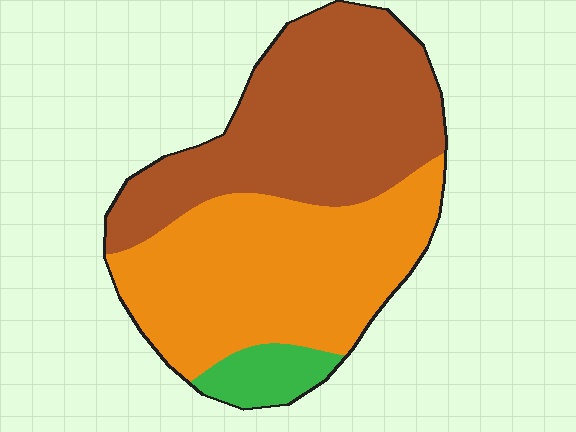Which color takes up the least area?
Green, at roughly 5%.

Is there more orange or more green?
Orange.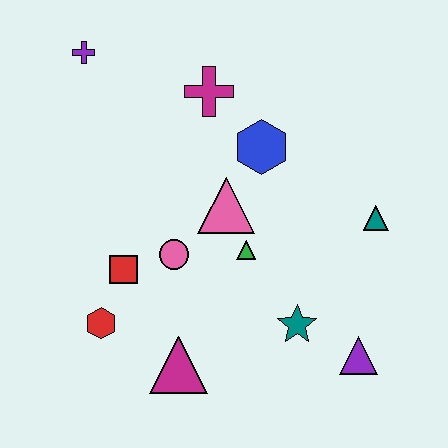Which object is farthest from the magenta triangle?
The purple cross is farthest from the magenta triangle.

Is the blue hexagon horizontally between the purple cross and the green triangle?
No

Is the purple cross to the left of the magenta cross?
Yes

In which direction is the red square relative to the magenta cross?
The red square is below the magenta cross.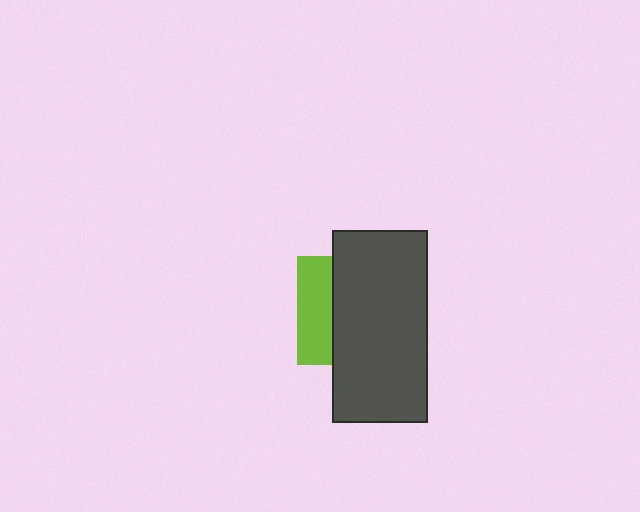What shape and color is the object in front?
The object in front is a dark gray rectangle.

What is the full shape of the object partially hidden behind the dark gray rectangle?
The partially hidden object is a lime square.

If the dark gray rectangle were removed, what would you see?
You would see the complete lime square.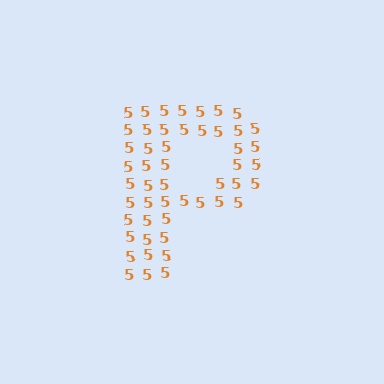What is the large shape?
The large shape is the letter P.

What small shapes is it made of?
It is made of small digit 5's.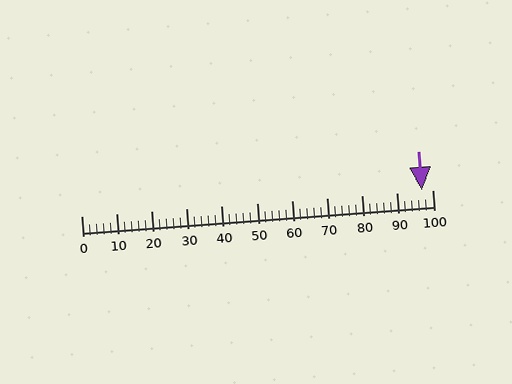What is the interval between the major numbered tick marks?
The major tick marks are spaced 10 units apart.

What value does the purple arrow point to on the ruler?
The purple arrow points to approximately 97.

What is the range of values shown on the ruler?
The ruler shows values from 0 to 100.